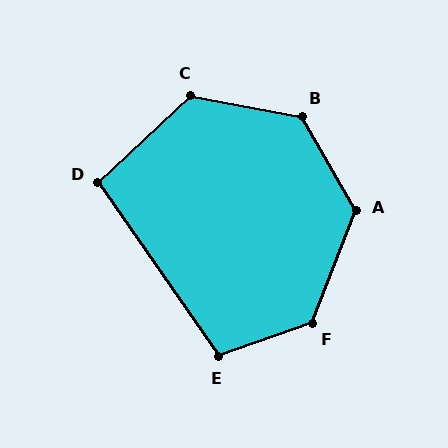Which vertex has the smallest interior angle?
D, at approximately 99 degrees.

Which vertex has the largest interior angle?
F, at approximately 131 degrees.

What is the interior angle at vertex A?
Approximately 129 degrees (obtuse).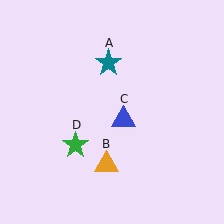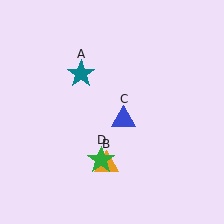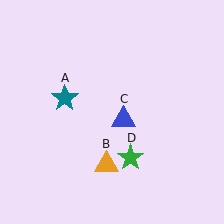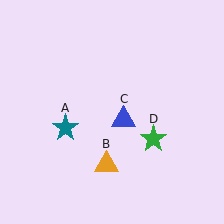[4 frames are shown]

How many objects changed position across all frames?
2 objects changed position: teal star (object A), green star (object D).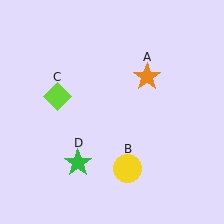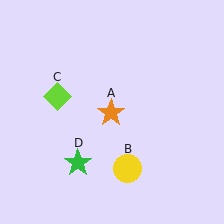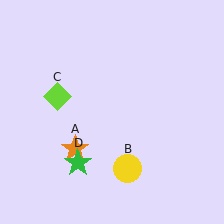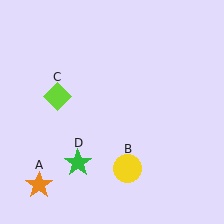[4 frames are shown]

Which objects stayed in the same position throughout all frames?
Yellow circle (object B) and lime diamond (object C) and green star (object D) remained stationary.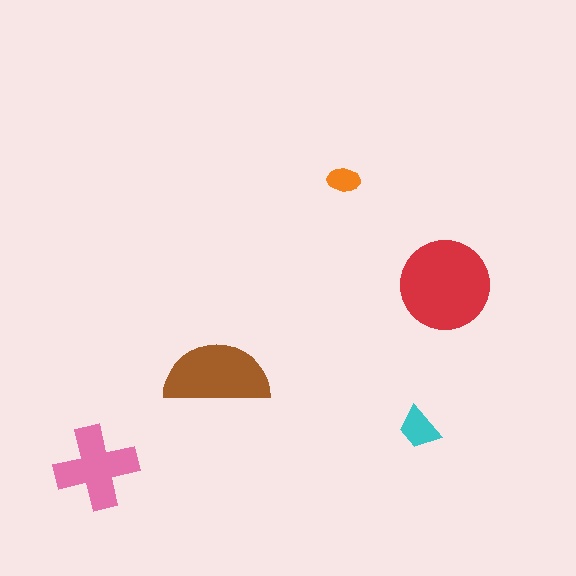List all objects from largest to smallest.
The red circle, the brown semicircle, the pink cross, the cyan trapezoid, the orange ellipse.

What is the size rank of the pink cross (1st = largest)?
3rd.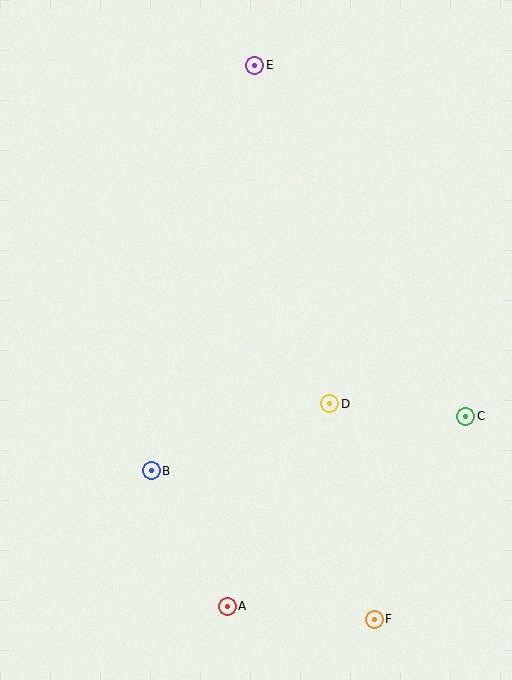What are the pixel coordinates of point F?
Point F is at (374, 619).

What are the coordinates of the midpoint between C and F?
The midpoint between C and F is at (420, 518).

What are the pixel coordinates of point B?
Point B is at (151, 471).